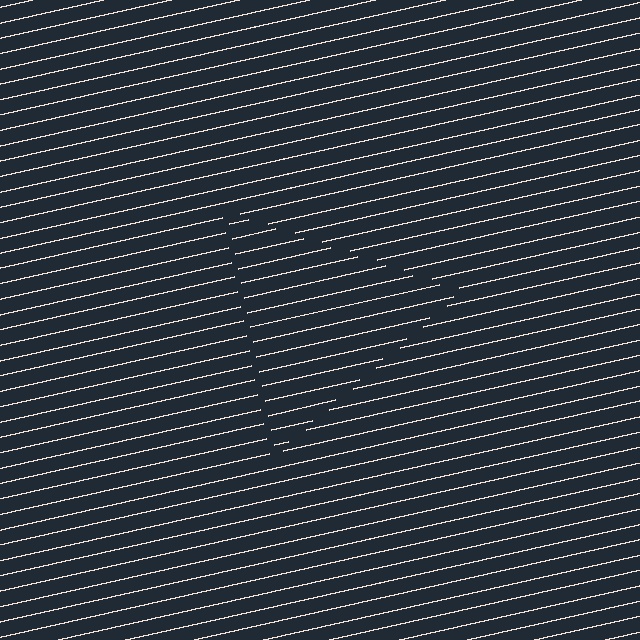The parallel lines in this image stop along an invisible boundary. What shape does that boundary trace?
An illusory triangle. The interior of the shape contains the same grating, shifted by half a period — the contour is defined by the phase discontinuity where line-ends from the inner and outer gratings abut.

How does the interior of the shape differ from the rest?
The interior of the shape contains the same grating, shifted by half a period — the contour is defined by the phase discontinuity where line-ends from the inner and outer gratings abut.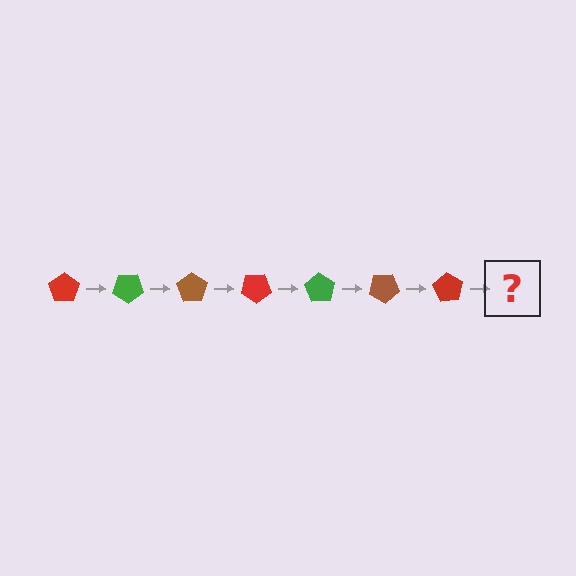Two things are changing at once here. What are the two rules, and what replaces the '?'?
The two rules are that it rotates 35 degrees each step and the color cycles through red, green, and brown. The '?' should be a green pentagon, rotated 245 degrees from the start.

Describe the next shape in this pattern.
It should be a green pentagon, rotated 245 degrees from the start.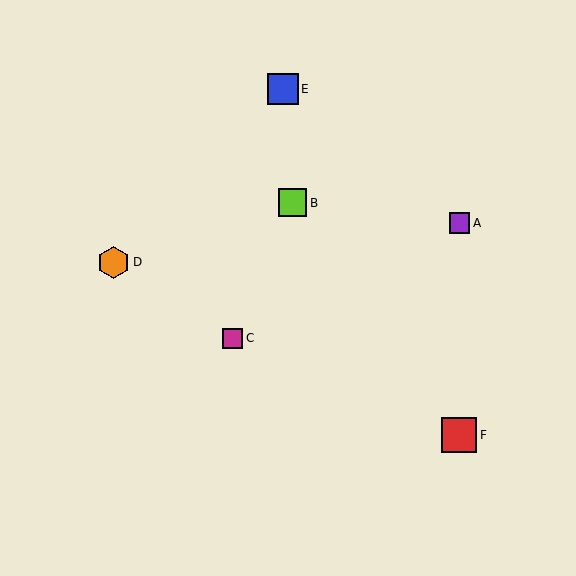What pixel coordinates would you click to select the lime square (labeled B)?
Click at (293, 203) to select the lime square B.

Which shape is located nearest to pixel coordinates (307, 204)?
The lime square (labeled B) at (293, 203) is nearest to that location.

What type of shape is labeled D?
Shape D is an orange hexagon.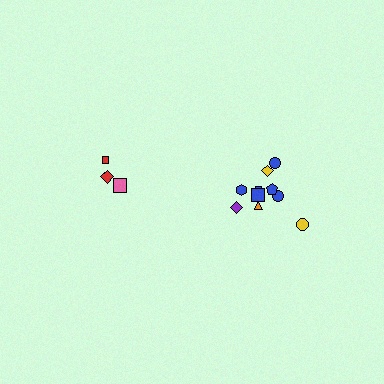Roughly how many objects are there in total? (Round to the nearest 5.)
Roughly 15 objects in total.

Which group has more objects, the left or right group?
The right group.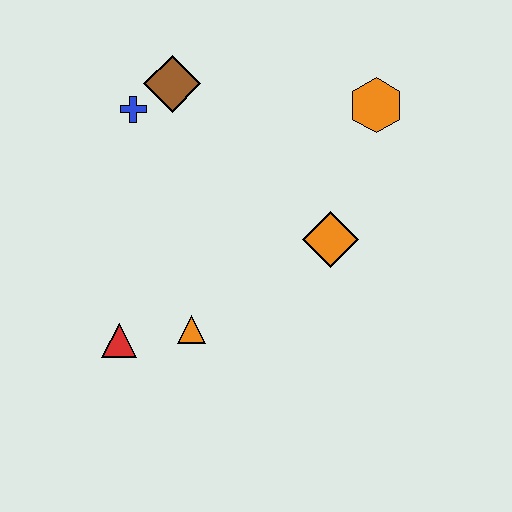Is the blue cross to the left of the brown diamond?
Yes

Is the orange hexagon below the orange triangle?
No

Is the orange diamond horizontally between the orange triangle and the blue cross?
No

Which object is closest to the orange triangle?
The red triangle is closest to the orange triangle.